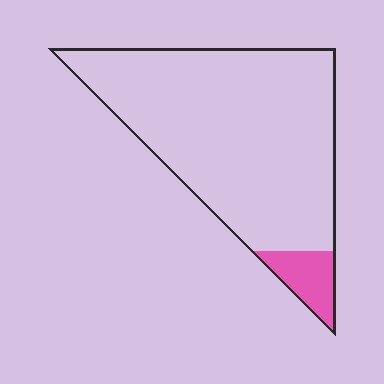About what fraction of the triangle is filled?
About one tenth (1/10).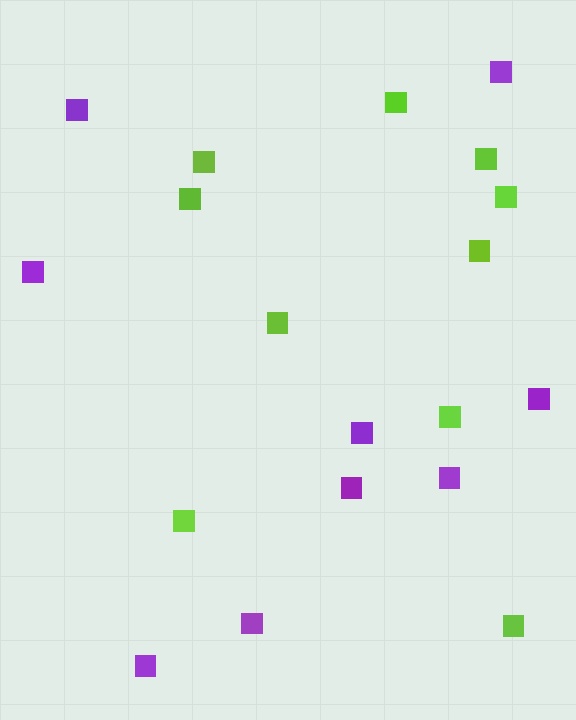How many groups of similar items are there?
There are 2 groups: one group of lime squares (10) and one group of purple squares (9).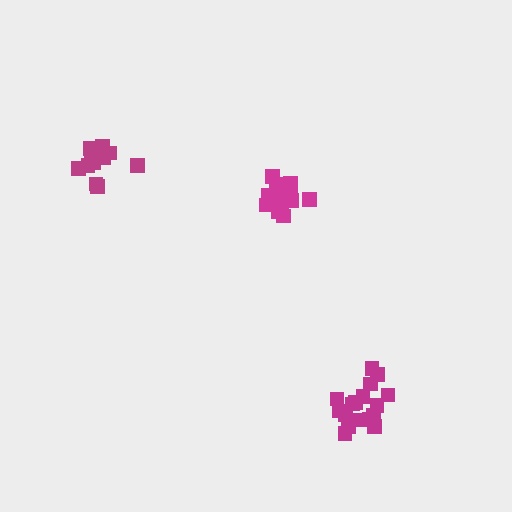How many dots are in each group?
Group 1: 16 dots, Group 2: 12 dots, Group 3: 17 dots (45 total).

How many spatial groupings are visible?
There are 3 spatial groupings.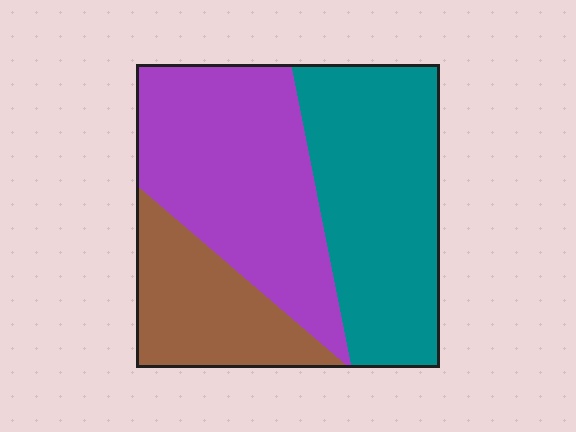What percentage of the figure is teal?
Teal covers roughly 40% of the figure.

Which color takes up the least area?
Brown, at roughly 20%.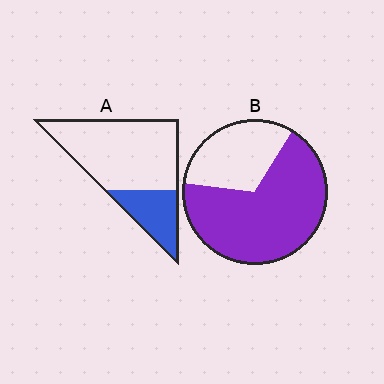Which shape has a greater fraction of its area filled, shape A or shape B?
Shape B.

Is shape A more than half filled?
No.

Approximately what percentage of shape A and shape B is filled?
A is approximately 25% and B is approximately 70%.